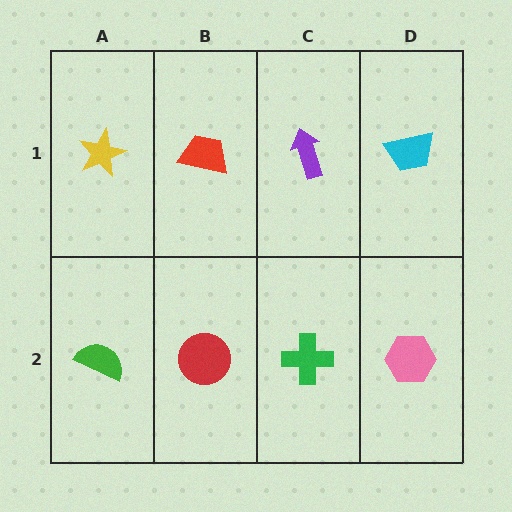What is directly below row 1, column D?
A pink hexagon.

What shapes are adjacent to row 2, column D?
A cyan trapezoid (row 1, column D), a green cross (row 2, column C).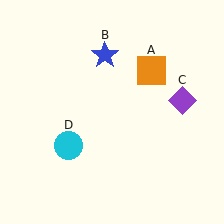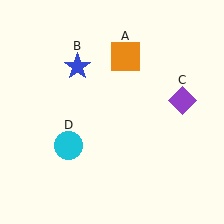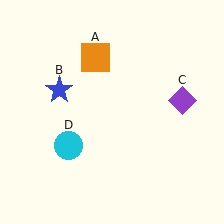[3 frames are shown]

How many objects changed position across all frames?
2 objects changed position: orange square (object A), blue star (object B).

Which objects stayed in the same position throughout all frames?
Purple diamond (object C) and cyan circle (object D) remained stationary.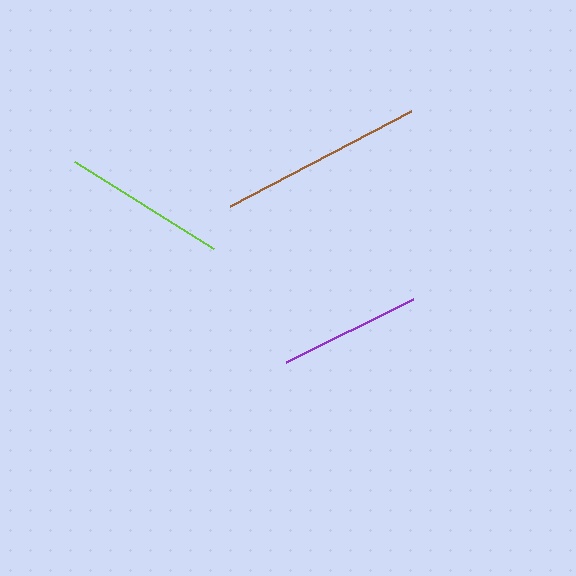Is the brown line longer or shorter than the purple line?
The brown line is longer than the purple line.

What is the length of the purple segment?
The purple segment is approximately 142 pixels long.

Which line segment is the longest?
The brown line is the longest at approximately 205 pixels.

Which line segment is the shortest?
The purple line is the shortest at approximately 142 pixels.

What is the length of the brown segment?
The brown segment is approximately 205 pixels long.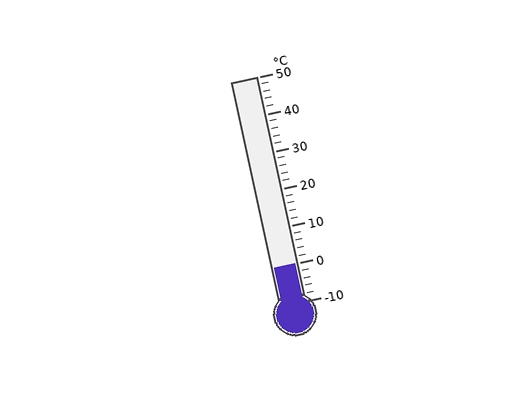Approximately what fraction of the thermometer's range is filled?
The thermometer is filled to approximately 15% of its range.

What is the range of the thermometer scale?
The thermometer scale ranges from -10°C to 50°C.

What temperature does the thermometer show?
The thermometer shows approximately 0°C.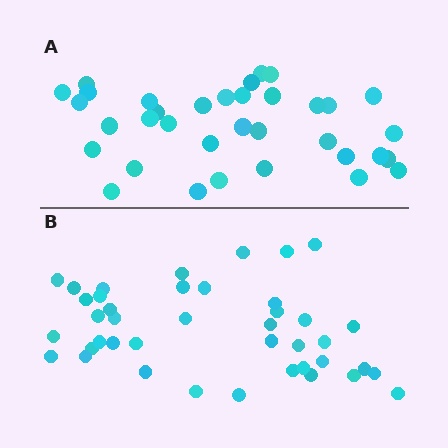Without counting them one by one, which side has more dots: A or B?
Region B (the bottom region) has more dots.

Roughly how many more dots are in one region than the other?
Region B has about 6 more dots than region A.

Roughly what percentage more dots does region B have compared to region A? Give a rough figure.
About 15% more.